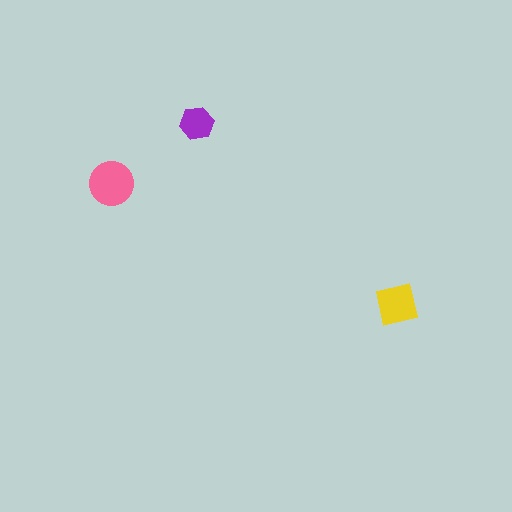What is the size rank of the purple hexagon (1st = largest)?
3rd.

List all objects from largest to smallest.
The pink circle, the yellow square, the purple hexagon.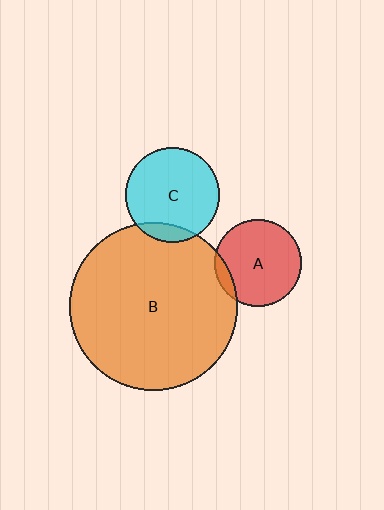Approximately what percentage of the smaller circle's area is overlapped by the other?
Approximately 10%.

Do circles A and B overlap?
Yes.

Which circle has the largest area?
Circle B (orange).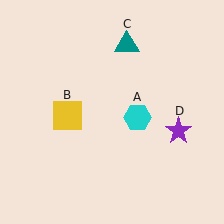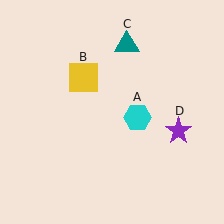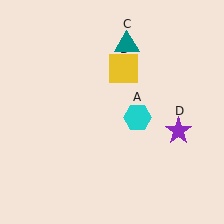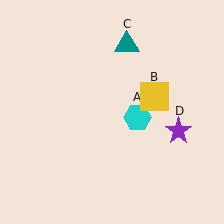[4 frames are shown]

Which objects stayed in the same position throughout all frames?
Cyan hexagon (object A) and teal triangle (object C) and purple star (object D) remained stationary.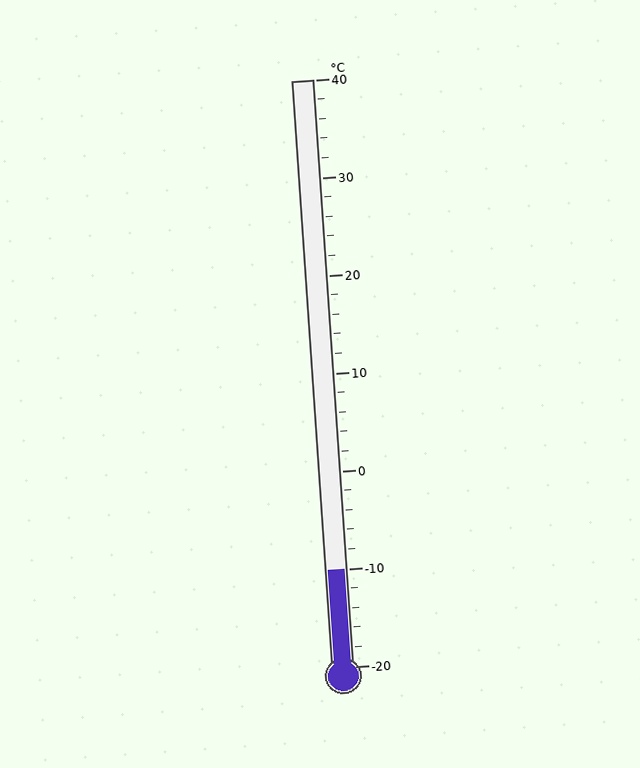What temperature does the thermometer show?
The thermometer shows approximately -10°C.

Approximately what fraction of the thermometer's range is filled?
The thermometer is filled to approximately 15% of its range.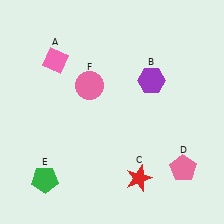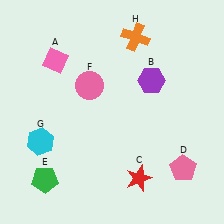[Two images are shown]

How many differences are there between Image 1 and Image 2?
There are 2 differences between the two images.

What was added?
A cyan hexagon (G), an orange cross (H) were added in Image 2.